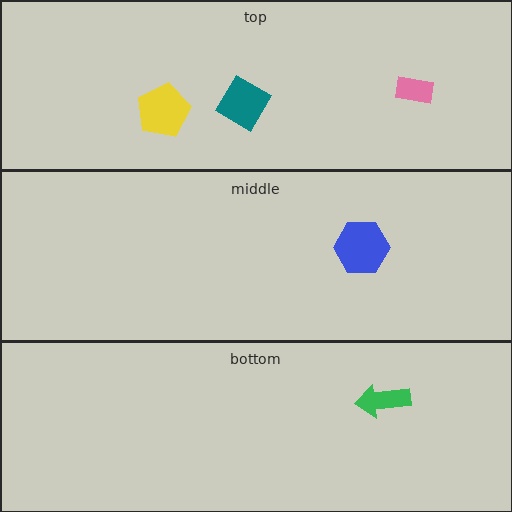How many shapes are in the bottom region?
1.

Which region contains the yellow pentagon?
The top region.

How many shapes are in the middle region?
1.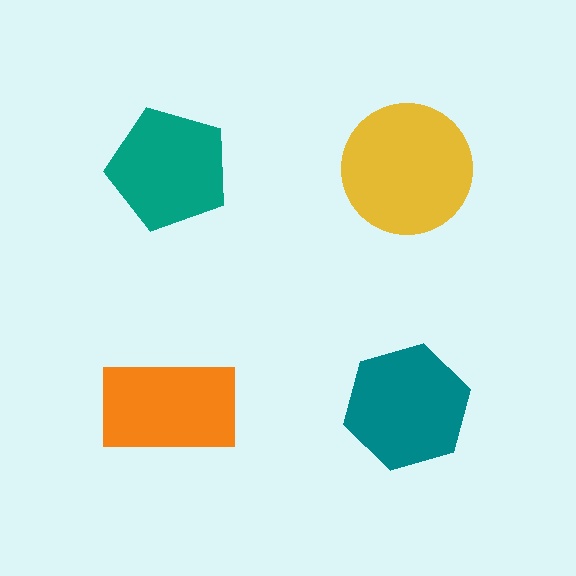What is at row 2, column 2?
A teal hexagon.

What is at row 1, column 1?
A teal pentagon.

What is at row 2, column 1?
An orange rectangle.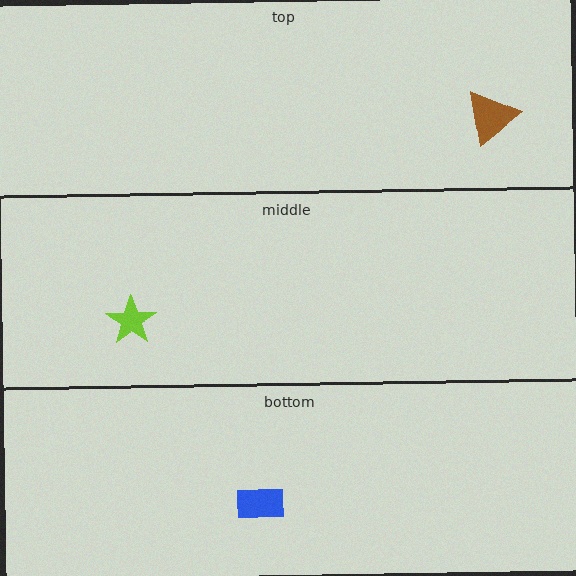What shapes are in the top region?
The brown triangle.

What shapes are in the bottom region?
The blue rectangle.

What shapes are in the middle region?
The lime star.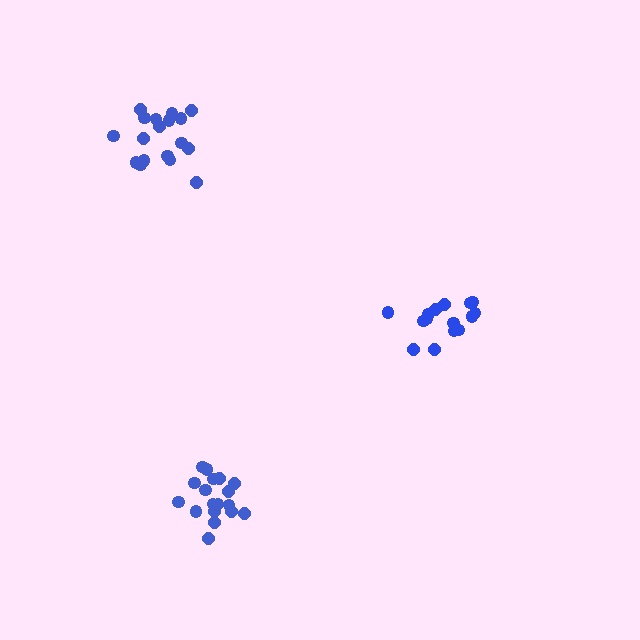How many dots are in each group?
Group 1: 15 dots, Group 2: 18 dots, Group 3: 18 dots (51 total).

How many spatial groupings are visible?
There are 3 spatial groupings.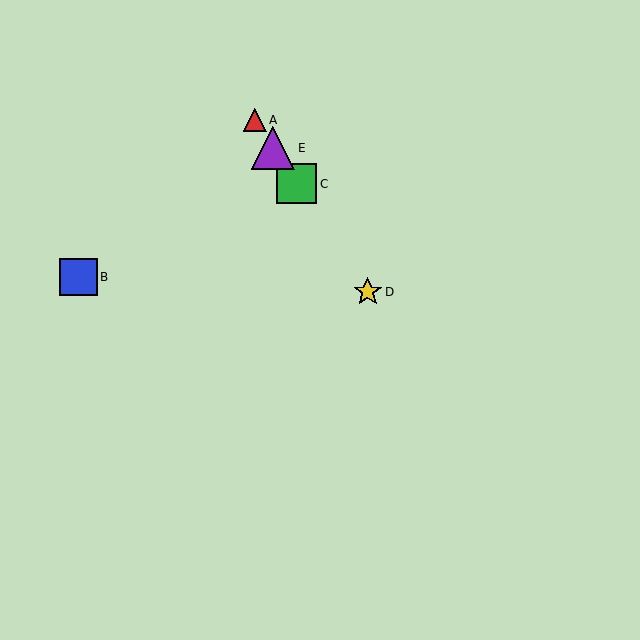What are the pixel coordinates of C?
Object C is at (296, 184).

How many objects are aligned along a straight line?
4 objects (A, C, D, E) are aligned along a straight line.